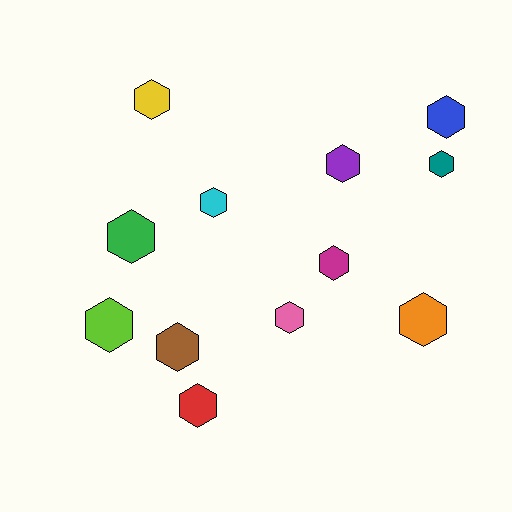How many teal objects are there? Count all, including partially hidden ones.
There is 1 teal object.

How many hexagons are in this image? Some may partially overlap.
There are 12 hexagons.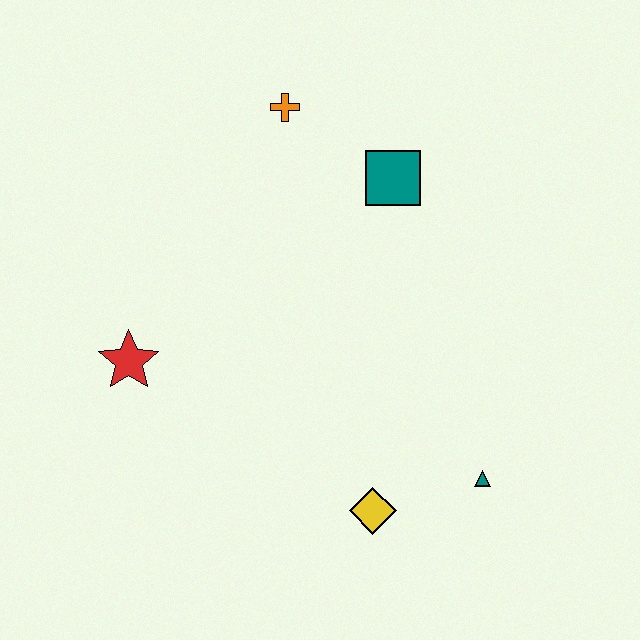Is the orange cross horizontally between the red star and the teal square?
Yes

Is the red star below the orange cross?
Yes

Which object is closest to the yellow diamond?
The teal triangle is closest to the yellow diamond.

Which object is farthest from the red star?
The teal triangle is farthest from the red star.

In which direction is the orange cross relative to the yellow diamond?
The orange cross is above the yellow diamond.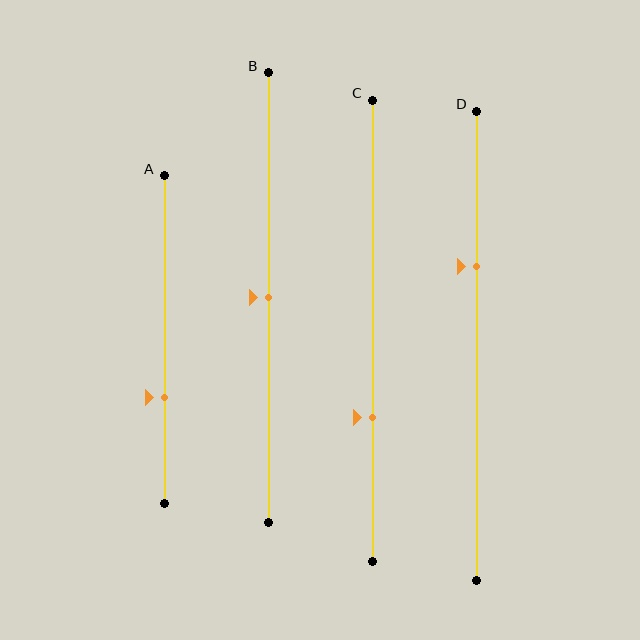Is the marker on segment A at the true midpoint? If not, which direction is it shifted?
No, the marker on segment A is shifted downward by about 18% of the segment length.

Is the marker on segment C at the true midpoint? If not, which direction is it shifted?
No, the marker on segment C is shifted downward by about 19% of the segment length.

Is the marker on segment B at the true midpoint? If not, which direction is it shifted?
Yes, the marker on segment B is at the true midpoint.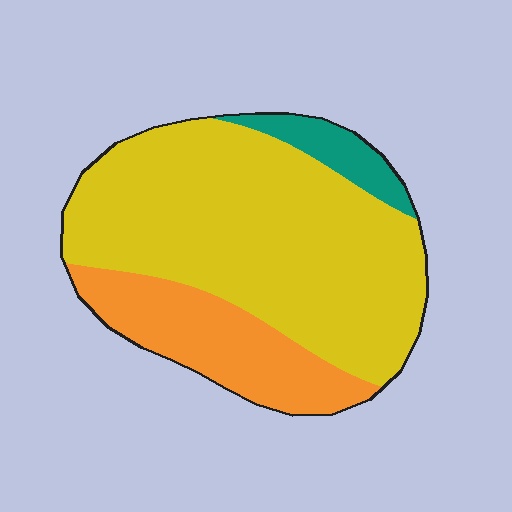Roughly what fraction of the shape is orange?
Orange takes up between a sixth and a third of the shape.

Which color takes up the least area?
Teal, at roughly 10%.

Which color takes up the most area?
Yellow, at roughly 70%.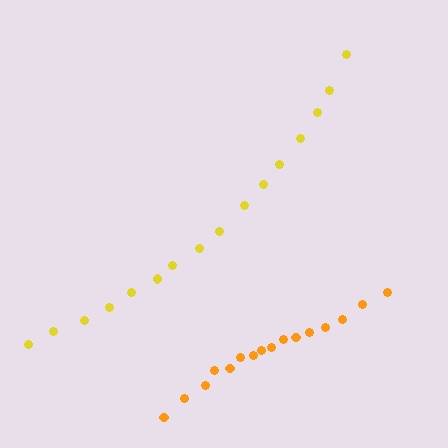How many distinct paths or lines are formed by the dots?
There are 2 distinct paths.